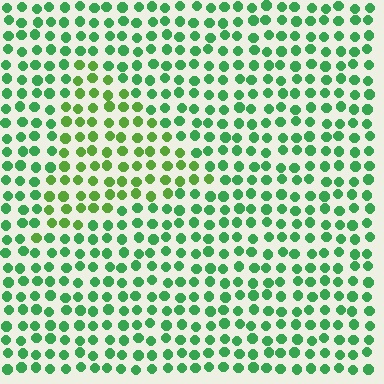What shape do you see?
I see a triangle.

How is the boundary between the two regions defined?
The boundary is defined purely by a slight shift in hue (about 32 degrees). Spacing, size, and orientation are identical on both sides.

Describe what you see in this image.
The image is filled with small green elements in a uniform arrangement. A triangle-shaped region is visible where the elements are tinted to a slightly different hue, forming a subtle color boundary.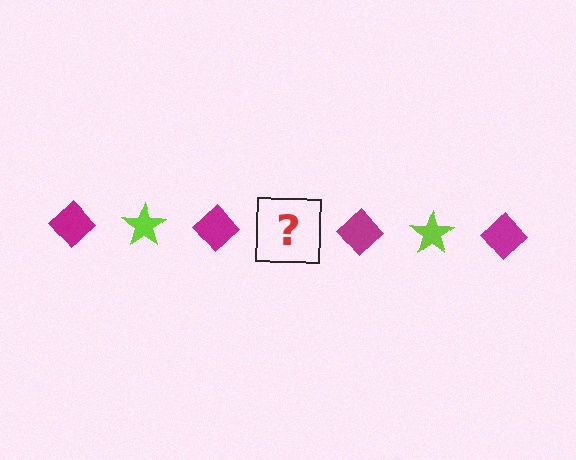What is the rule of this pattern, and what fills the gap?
The rule is that the pattern alternates between magenta diamond and lime star. The gap should be filled with a lime star.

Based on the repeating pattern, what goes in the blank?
The blank should be a lime star.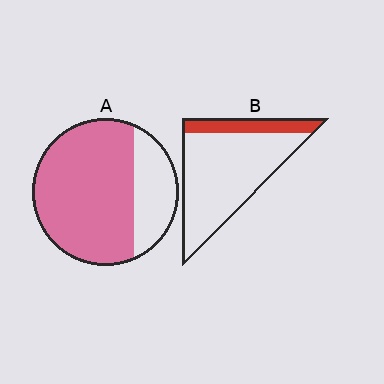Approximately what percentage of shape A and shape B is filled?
A is approximately 75% and B is approximately 20%.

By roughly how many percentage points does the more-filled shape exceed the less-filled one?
By roughly 55 percentage points (A over B).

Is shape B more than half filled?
No.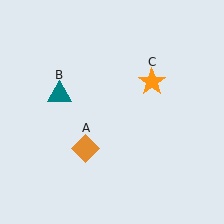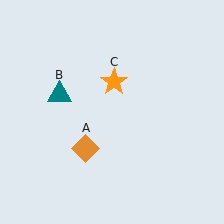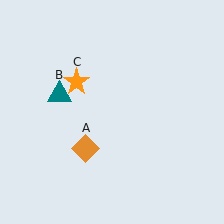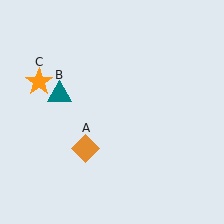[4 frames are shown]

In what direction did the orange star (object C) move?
The orange star (object C) moved left.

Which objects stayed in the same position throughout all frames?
Orange diamond (object A) and teal triangle (object B) remained stationary.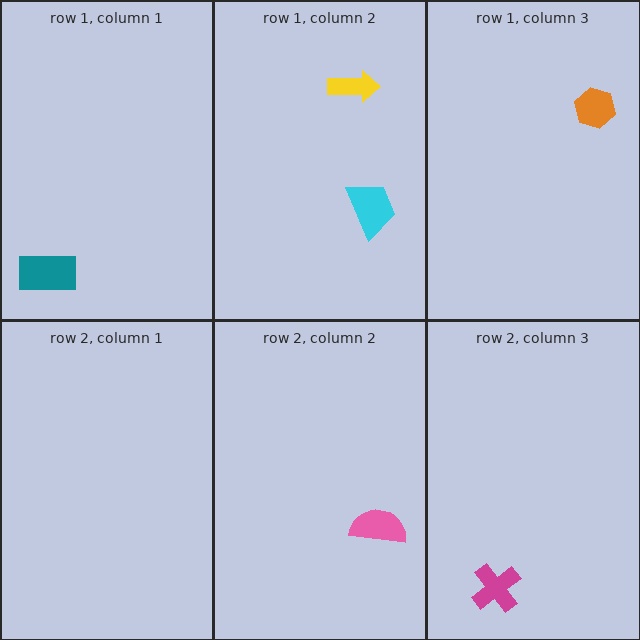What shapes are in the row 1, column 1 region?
The teal rectangle.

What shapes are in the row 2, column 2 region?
The pink semicircle.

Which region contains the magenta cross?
The row 2, column 3 region.